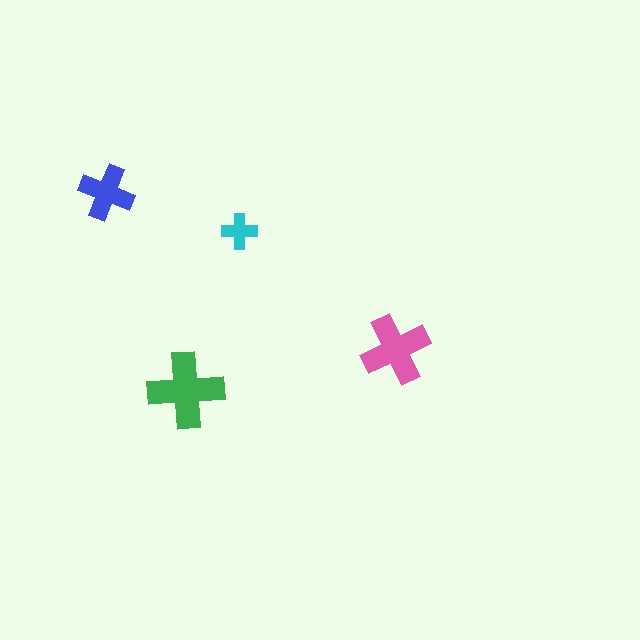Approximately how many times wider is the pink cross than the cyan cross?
About 2 times wider.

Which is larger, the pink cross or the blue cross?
The pink one.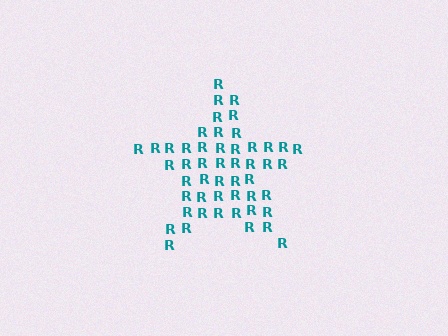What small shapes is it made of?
It is made of small letter R's.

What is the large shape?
The large shape is a star.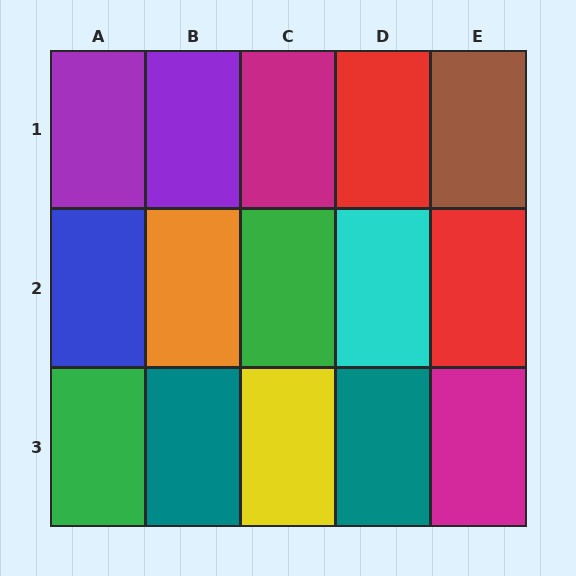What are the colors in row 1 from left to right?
Purple, purple, magenta, red, brown.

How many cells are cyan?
1 cell is cyan.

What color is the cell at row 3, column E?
Magenta.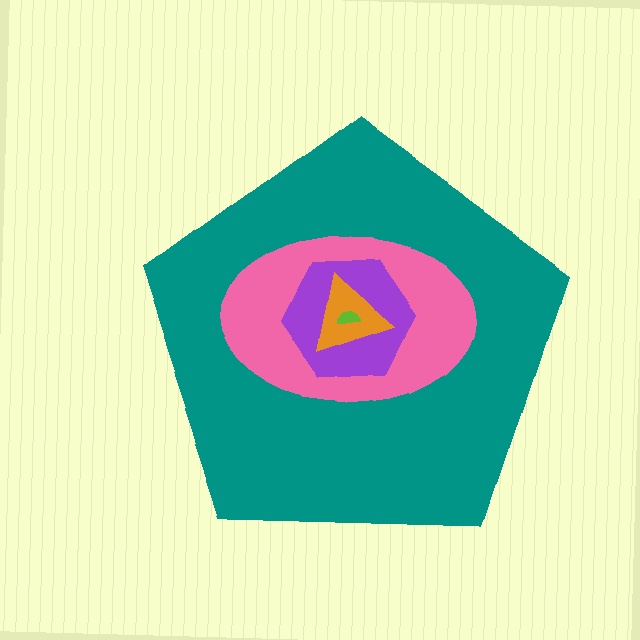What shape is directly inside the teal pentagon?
The pink ellipse.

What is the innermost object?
The lime semicircle.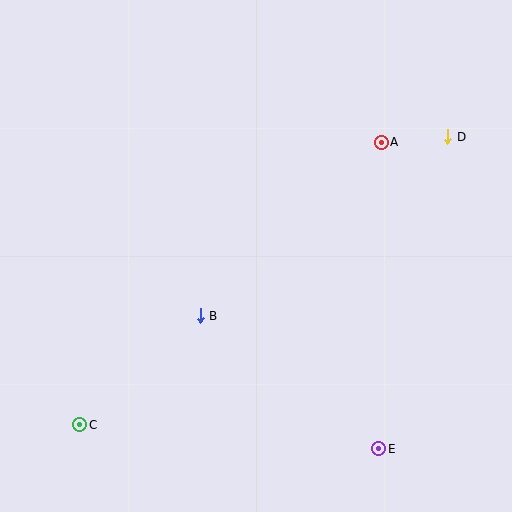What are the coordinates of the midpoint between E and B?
The midpoint between E and B is at (289, 382).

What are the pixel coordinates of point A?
Point A is at (381, 142).